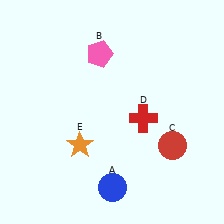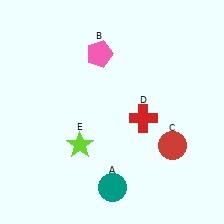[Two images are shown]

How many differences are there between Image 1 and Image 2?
There are 2 differences between the two images.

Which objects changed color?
A changed from blue to teal. E changed from orange to lime.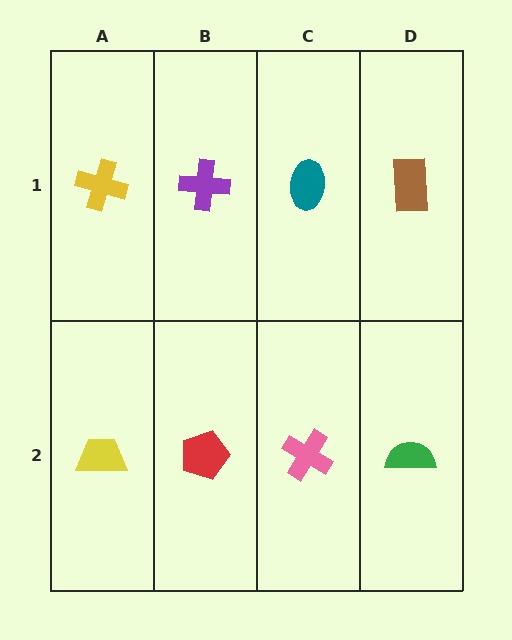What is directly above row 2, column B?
A purple cross.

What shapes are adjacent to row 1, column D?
A green semicircle (row 2, column D), a teal ellipse (row 1, column C).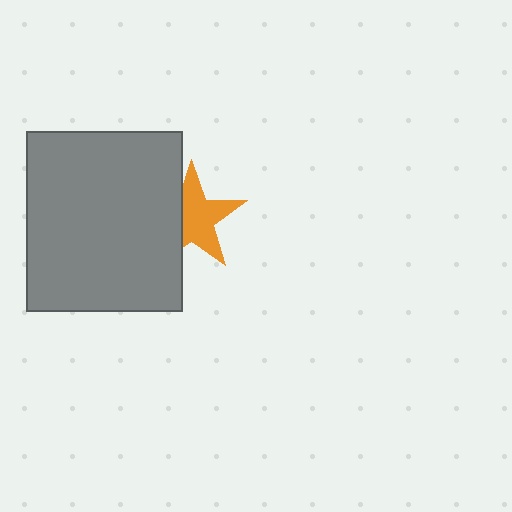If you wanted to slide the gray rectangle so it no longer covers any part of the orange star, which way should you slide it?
Slide it left — that is the most direct way to separate the two shapes.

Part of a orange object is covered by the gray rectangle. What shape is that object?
It is a star.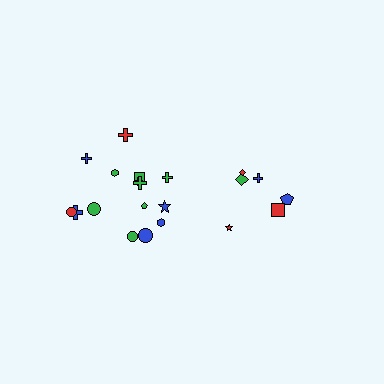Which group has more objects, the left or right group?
The left group.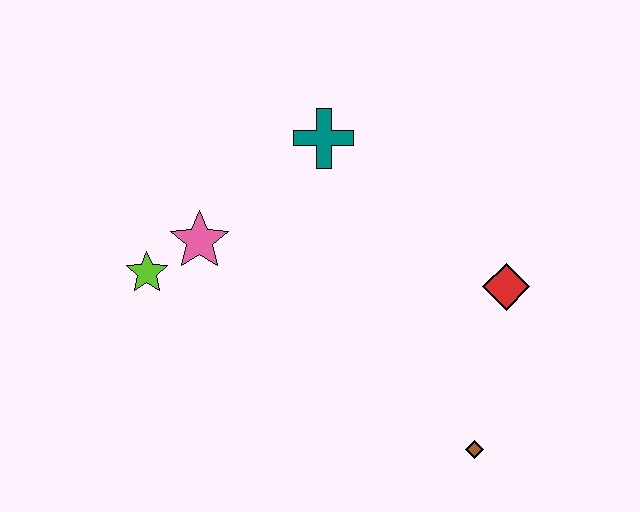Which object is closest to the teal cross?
The pink star is closest to the teal cross.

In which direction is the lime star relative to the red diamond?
The lime star is to the left of the red diamond.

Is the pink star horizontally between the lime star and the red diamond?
Yes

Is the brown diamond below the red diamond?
Yes